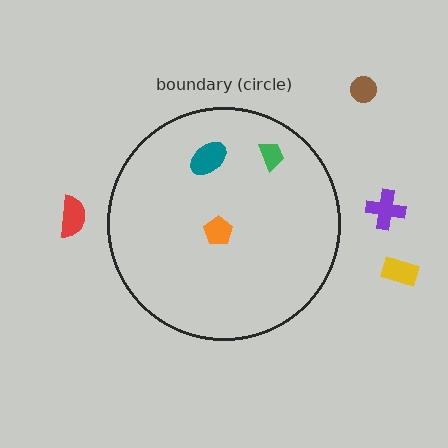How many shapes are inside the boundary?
3 inside, 4 outside.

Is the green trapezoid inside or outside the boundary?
Inside.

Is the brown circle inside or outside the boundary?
Outside.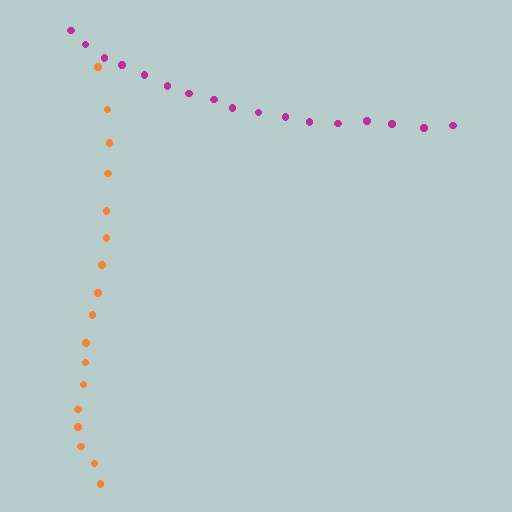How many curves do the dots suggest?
There are 2 distinct paths.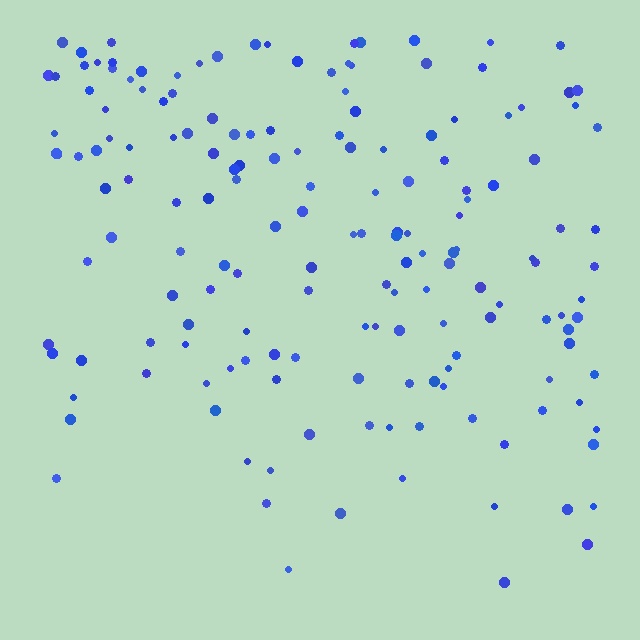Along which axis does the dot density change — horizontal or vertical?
Vertical.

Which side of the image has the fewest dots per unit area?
The bottom.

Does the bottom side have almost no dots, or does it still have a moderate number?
Still a moderate number, just noticeably fewer than the top.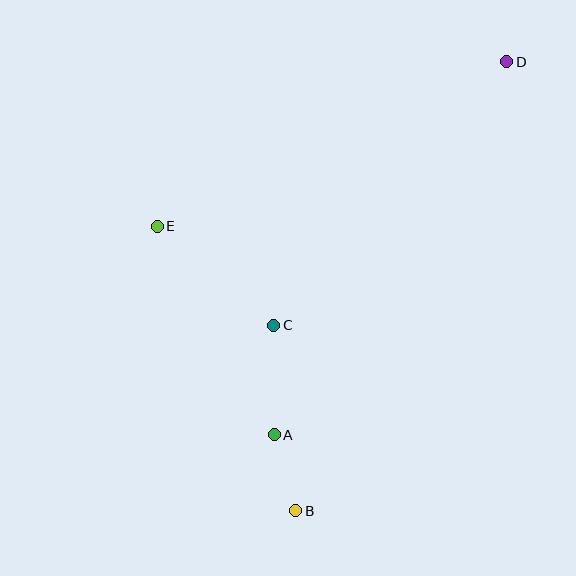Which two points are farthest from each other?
Points B and D are farthest from each other.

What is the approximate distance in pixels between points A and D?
The distance between A and D is approximately 439 pixels.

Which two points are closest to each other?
Points A and B are closest to each other.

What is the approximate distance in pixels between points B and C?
The distance between B and C is approximately 187 pixels.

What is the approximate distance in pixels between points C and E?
The distance between C and E is approximately 153 pixels.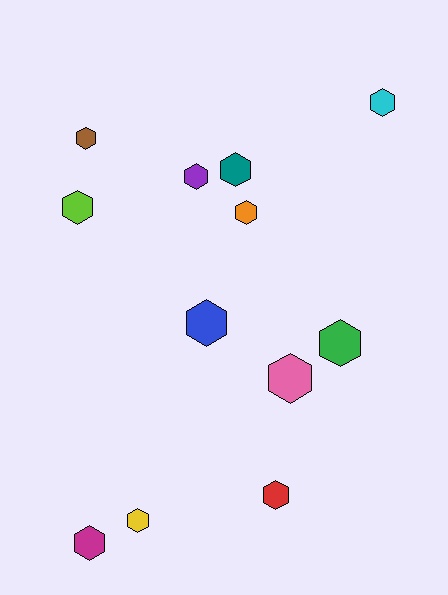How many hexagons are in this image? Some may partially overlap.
There are 12 hexagons.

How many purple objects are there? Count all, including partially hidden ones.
There is 1 purple object.